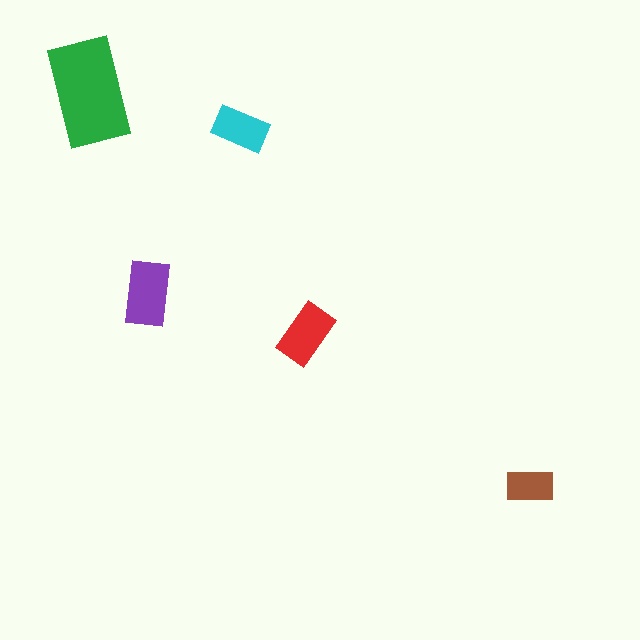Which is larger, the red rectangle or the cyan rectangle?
The red one.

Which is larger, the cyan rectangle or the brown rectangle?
The cyan one.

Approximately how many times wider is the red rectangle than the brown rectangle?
About 1.5 times wider.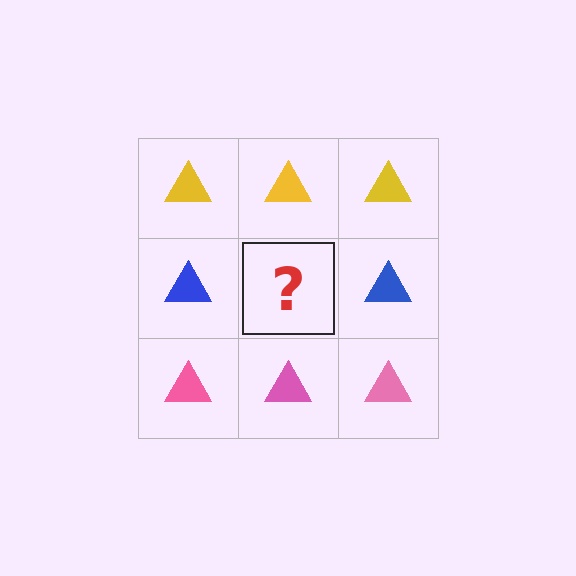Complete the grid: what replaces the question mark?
The question mark should be replaced with a blue triangle.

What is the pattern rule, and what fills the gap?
The rule is that each row has a consistent color. The gap should be filled with a blue triangle.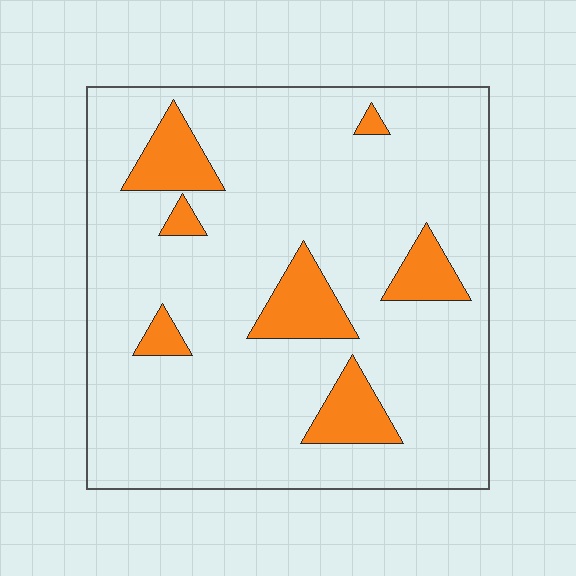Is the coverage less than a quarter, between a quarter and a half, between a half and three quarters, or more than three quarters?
Less than a quarter.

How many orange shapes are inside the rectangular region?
7.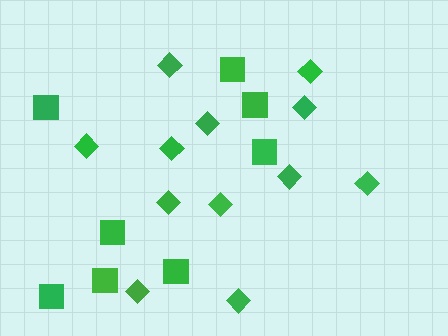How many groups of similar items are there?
There are 2 groups: one group of squares (8) and one group of diamonds (12).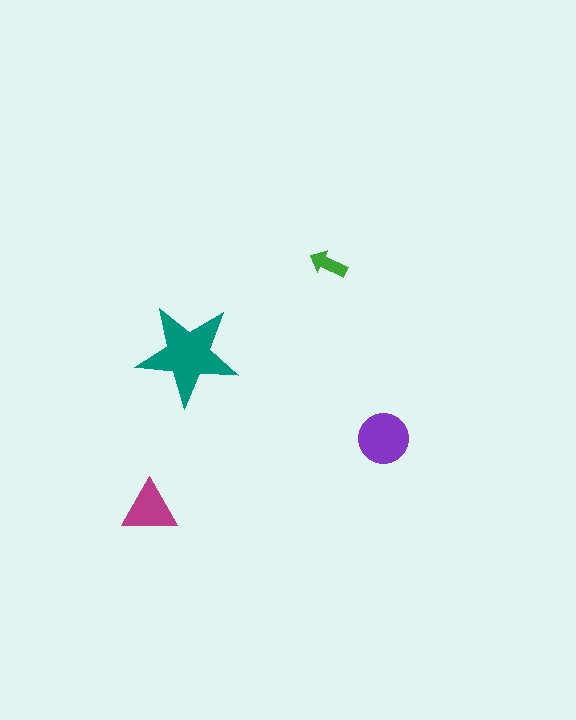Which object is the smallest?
The green arrow.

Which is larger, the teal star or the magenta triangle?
The teal star.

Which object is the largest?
The teal star.